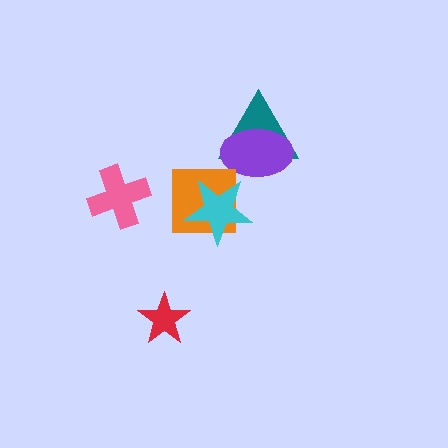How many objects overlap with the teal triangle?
1 object overlaps with the teal triangle.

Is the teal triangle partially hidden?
Yes, it is partially covered by another shape.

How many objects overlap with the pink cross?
0 objects overlap with the pink cross.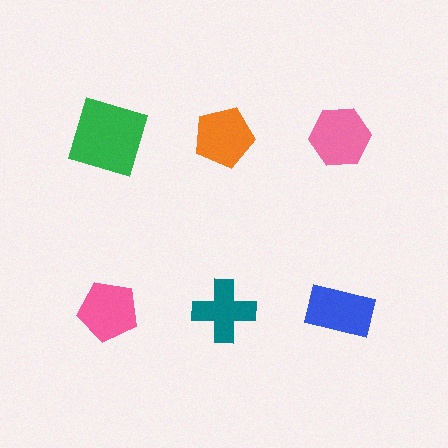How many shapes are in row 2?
3 shapes.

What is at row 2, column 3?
A blue rectangle.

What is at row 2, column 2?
A teal cross.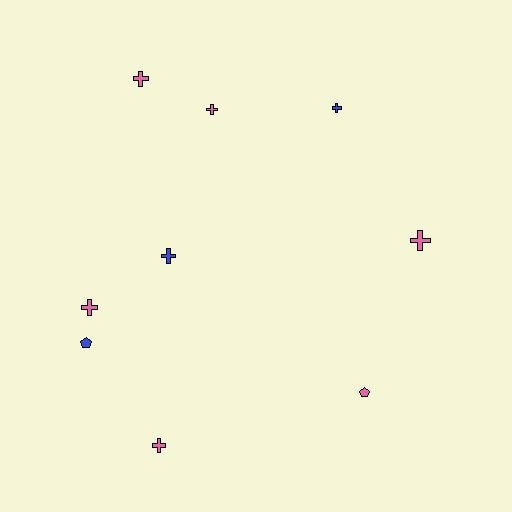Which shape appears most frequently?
Cross, with 7 objects.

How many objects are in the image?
There are 9 objects.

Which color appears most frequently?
Pink, with 6 objects.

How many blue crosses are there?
There are 2 blue crosses.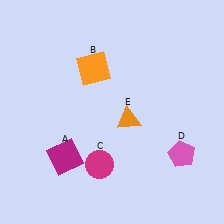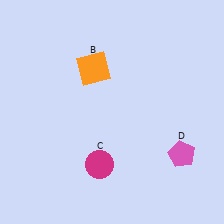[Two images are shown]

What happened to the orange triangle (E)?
The orange triangle (E) was removed in Image 2. It was in the bottom-right area of Image 1.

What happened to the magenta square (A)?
The magenta square (A) was removed in Image 2. It was in the bottom-left area of Image 1.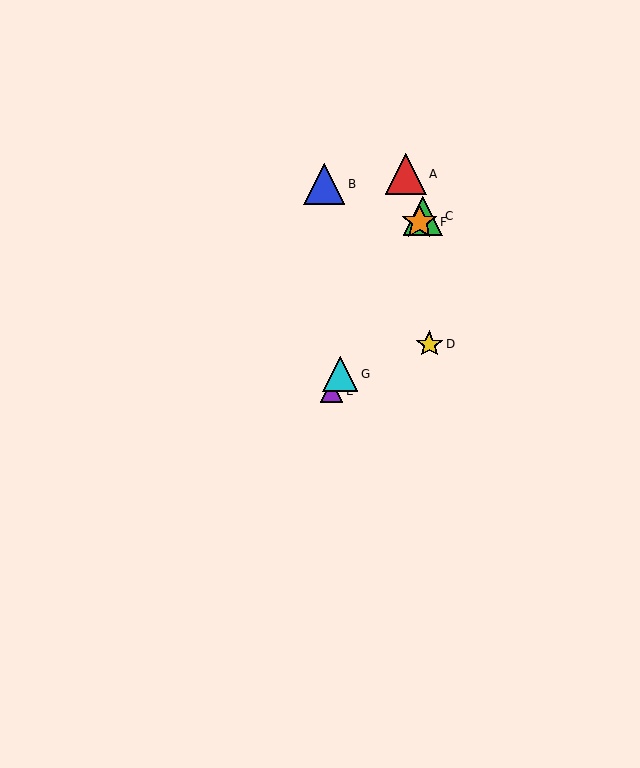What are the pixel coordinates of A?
Object A is at (406, 174).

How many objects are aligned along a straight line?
4 objects (C, E, F, G) are aligned along a straight line.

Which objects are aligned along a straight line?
Objects C, E, F, G are aligned along a straight line.